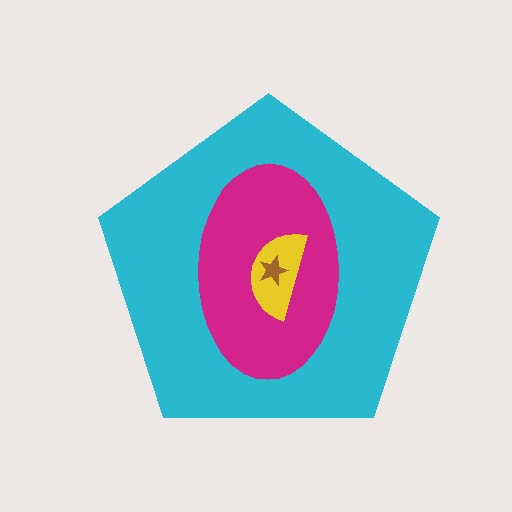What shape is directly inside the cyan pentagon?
The magenta ellipse.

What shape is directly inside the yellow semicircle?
The brown star.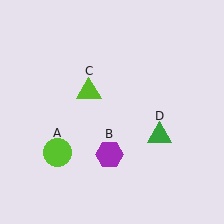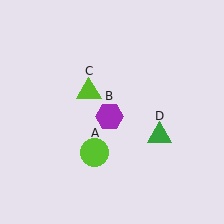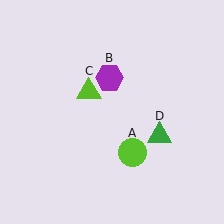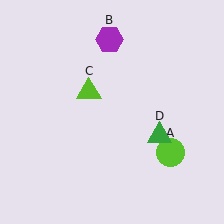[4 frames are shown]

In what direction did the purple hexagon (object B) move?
The purple hexagon (object B) moved up.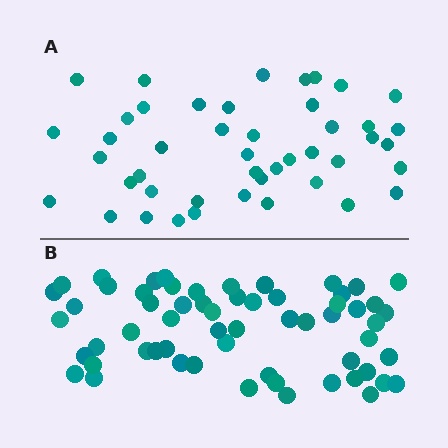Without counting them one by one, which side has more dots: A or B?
Region B (the bottom region) has more dots.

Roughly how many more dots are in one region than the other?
Region B has approximately 15 more dots than region A.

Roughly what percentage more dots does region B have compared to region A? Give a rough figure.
About 35% more.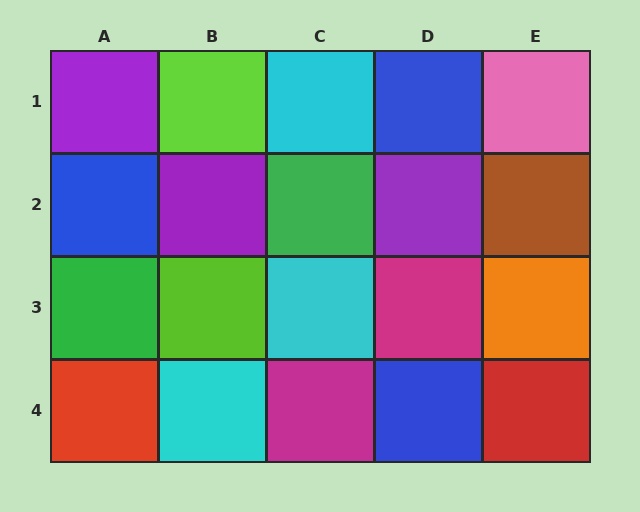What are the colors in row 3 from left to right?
Green, lime, cyan, magenta, orange.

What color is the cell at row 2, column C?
Green.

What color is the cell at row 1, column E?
Pink.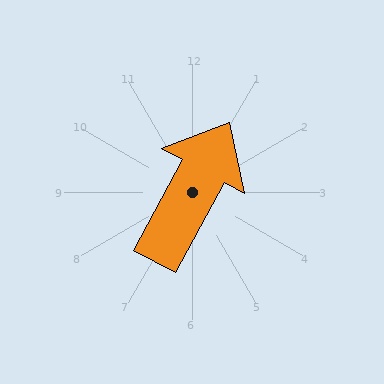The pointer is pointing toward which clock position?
Roughly 1 o'clock.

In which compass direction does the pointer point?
Northeast.